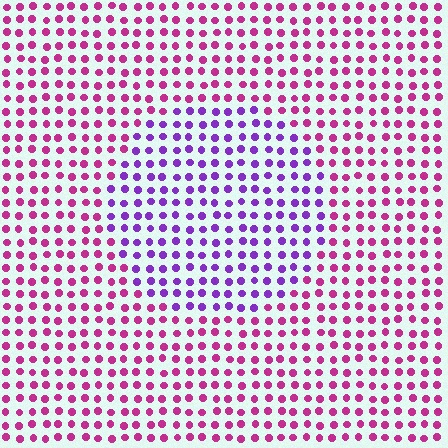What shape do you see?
I see a circle.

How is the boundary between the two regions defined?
The boundary is defined purely by a slight shift in hue (about 45 degrees). Spacing, size, and orientation are identical on both sides.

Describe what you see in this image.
The image is filled with small magenta elements in a uniform arrangement. A circle-shaped region is visible where the elements are tinted to a slightly different hue, forming a subtle color boundary.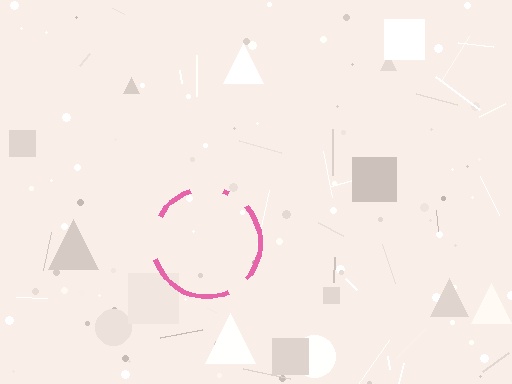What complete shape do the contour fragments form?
The contour fragments form a circle.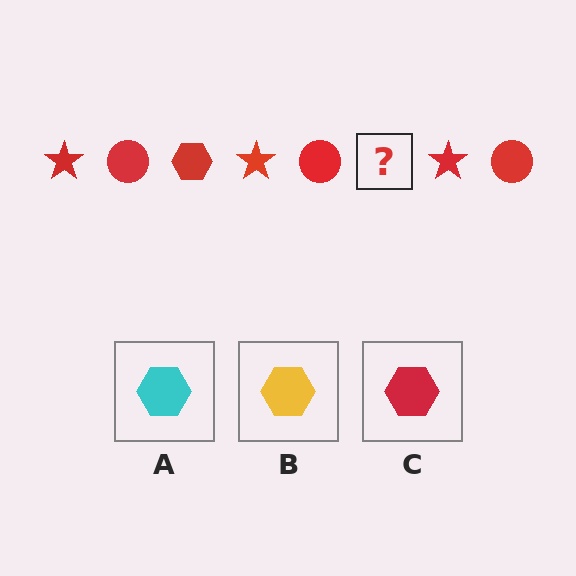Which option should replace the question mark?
Option C.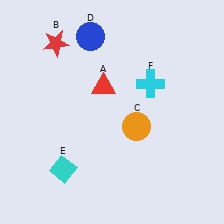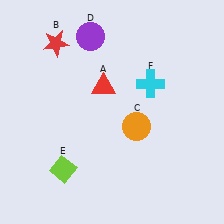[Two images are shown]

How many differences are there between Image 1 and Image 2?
There are 2 differences between the two images.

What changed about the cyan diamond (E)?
In Image 1, E is cyan. In Image 2, it changed to lime.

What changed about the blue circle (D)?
In Image 1, D is blue. In Image 2, it changed to purple.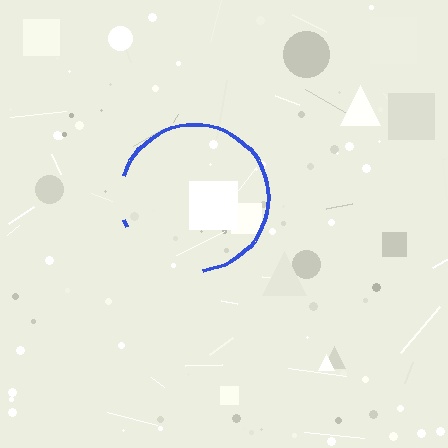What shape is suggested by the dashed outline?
The dashed outline suggests a circle.